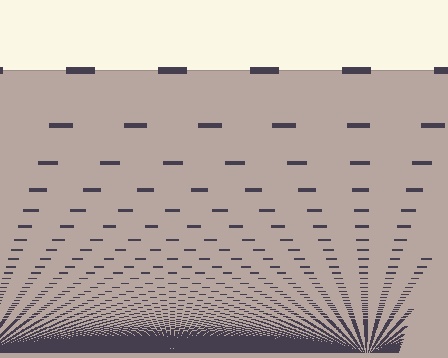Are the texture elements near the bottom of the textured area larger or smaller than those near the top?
Smaller. The gradient is inverted — elements near the bottom are smaller and denser.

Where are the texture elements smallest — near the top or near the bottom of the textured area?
Near the bottom.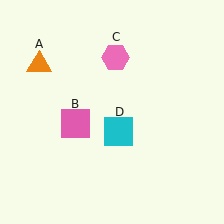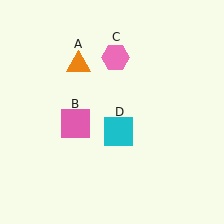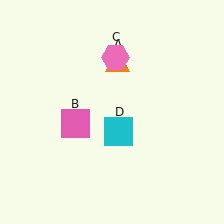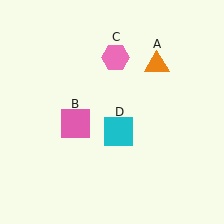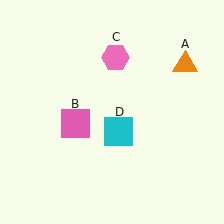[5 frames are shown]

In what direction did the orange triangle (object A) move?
The orange triangle (object A) moved right.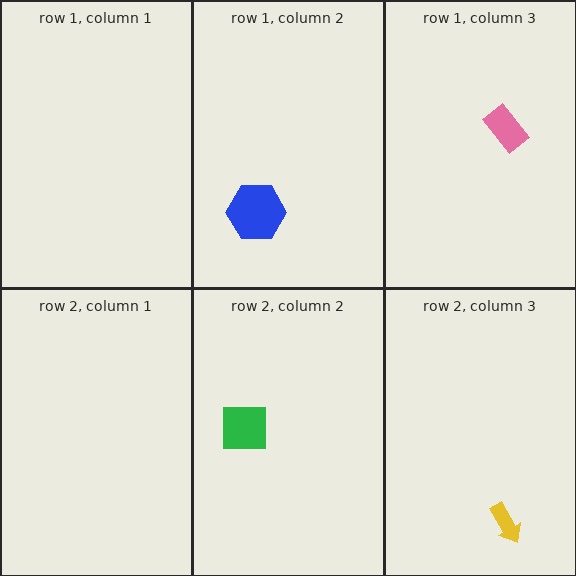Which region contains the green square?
The row 2, column 2 region.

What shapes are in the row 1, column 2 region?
The blue hexagon.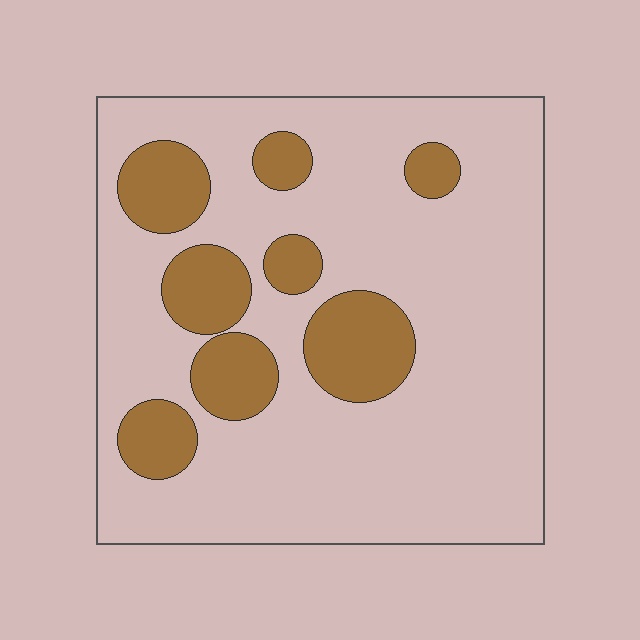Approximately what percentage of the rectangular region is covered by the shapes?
Approximately 20%.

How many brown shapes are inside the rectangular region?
8.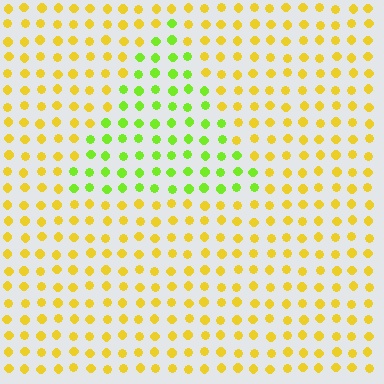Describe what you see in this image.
The image is filled with small yellow elements in a uniform arrangement. A triangle-shaped region is visible where the elements are tinted to a slightly different hue, forming a subtle color boundary.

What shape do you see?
I see a triangle.